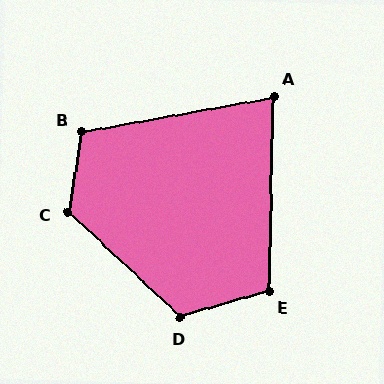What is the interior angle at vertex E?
Approximately 108 degrees (obtuse).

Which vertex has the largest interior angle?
C, at approximately 124 degrees.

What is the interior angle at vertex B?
Approximately 110 degrees (obtuse).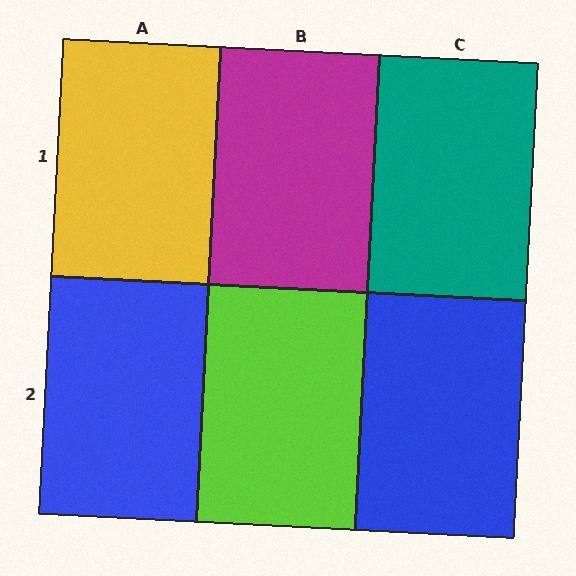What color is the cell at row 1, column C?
Teal.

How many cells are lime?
1 cell is lime.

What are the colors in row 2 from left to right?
Blue, lime, blue.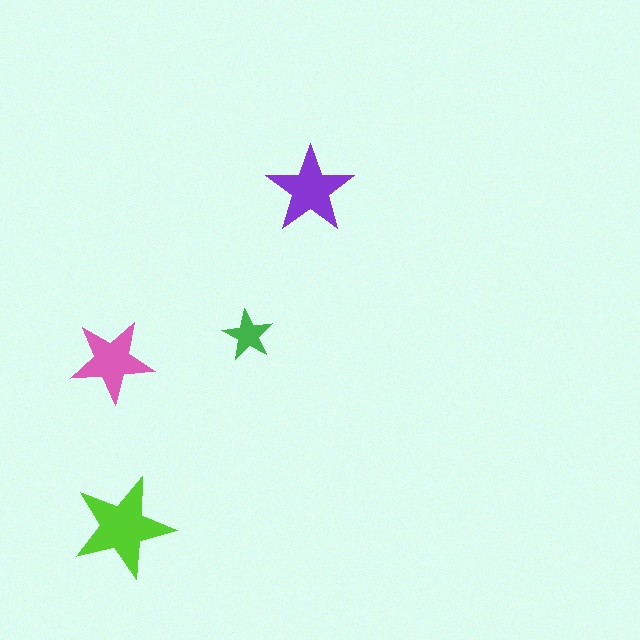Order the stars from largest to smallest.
the lime one, the purple one, the pink one, the green one.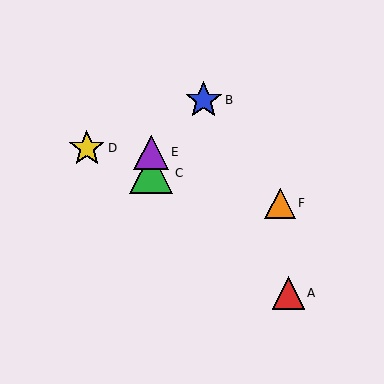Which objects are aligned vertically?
Objects C, E are aligned vertically.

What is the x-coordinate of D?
Object D is at x≈87.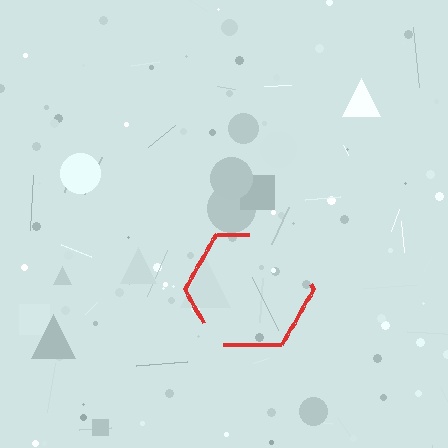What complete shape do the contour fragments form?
The contour fragments form a hexagon.